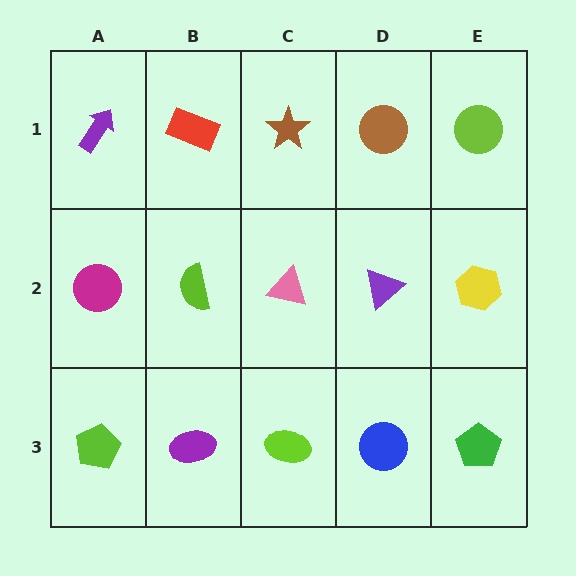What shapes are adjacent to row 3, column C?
A pink triangle (row 2, column C), a purple ellipse (row 3, column B), a blue circle (row 3, column D).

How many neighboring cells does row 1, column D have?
3.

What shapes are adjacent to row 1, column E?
A yellow hexagon (row 2, column E), a brown circle (row 1, column D).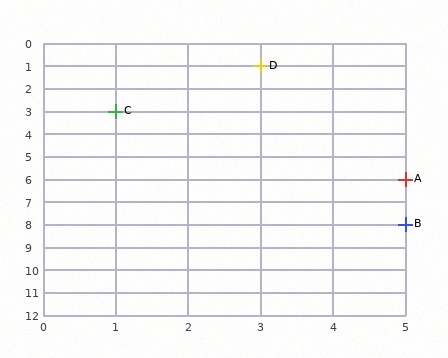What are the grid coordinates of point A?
Point A is at grid coordinates (5, 6).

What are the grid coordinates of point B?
Point B is at grid coordinates (5, 8).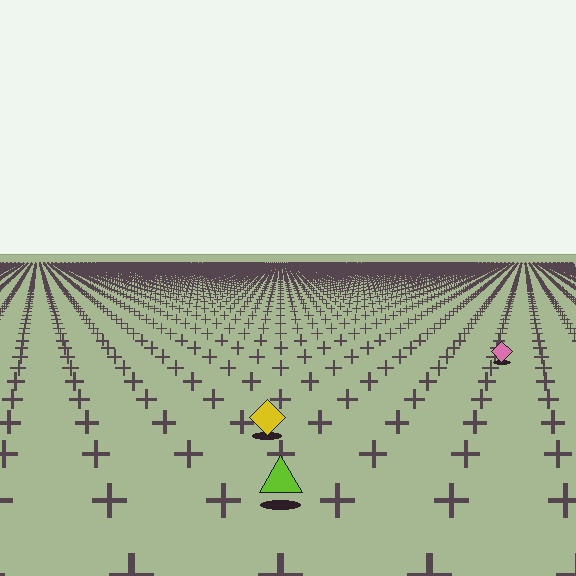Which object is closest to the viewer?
The lime triangle is closest. The texture marks near it are larger and more spread out.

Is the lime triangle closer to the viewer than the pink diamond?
Yes. The lime triangle is closer — you can tell from the texture gradient: the ground texture is coarser near it.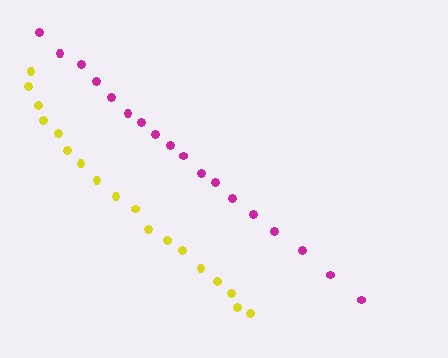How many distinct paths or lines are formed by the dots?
There are 2 distinct paths.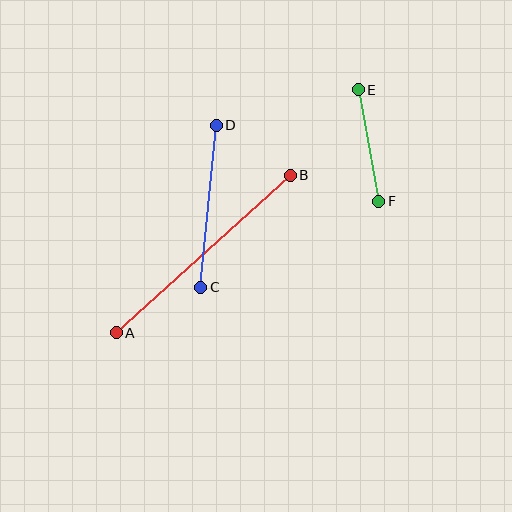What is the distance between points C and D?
The distance is approximately 163 pixels.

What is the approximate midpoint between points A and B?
The midpoint is at approximately (203, 254) pixels.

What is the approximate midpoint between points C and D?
The midpoint is at approximately (208, 206) pixels.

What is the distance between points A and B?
The distance is approximately 235 pixels.